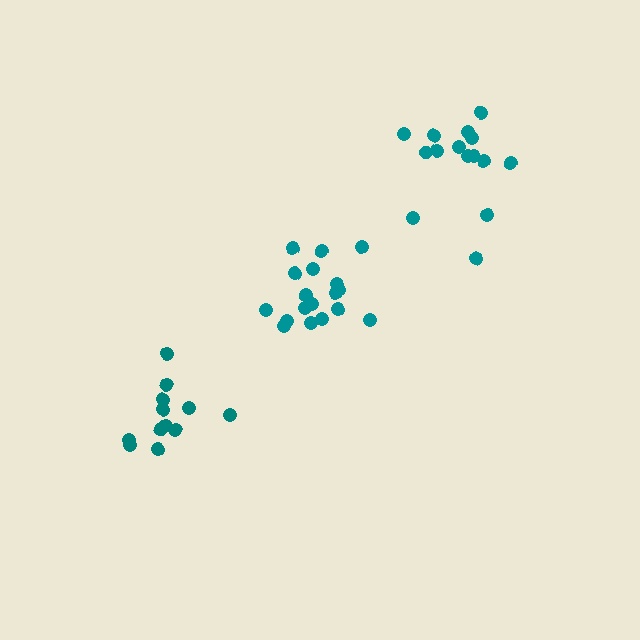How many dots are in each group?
Group 1: 18 dots, Group 2: 12 dots, Group 3: 15 dots (45 total).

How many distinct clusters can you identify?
There are 3 distinct clusters.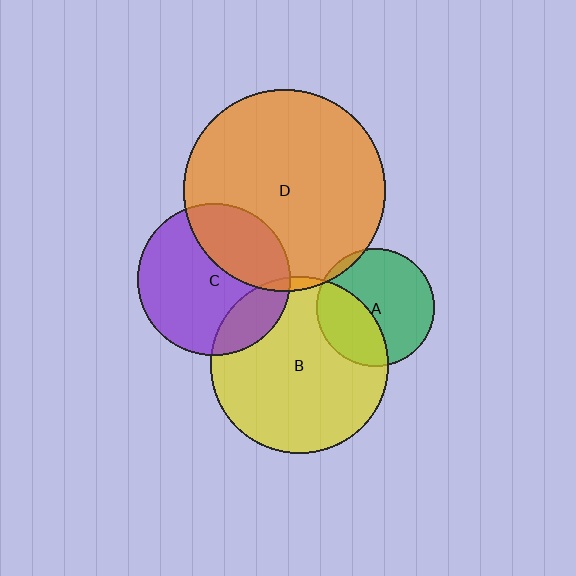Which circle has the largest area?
Circle D (orange).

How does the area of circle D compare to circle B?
Approximately 1.3 times.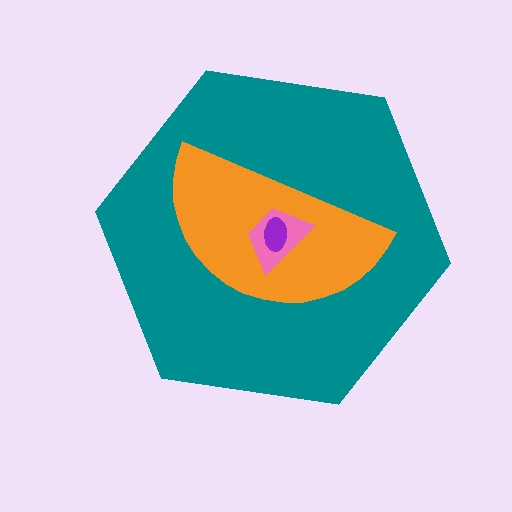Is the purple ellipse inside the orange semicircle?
Yes.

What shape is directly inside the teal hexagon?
The orange semicircle.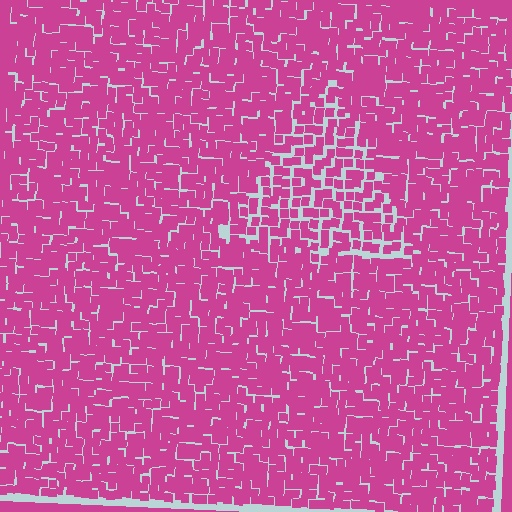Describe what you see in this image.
The image contains small magenta elements arranged at two different densities. A triangle-shaped region is visible where the elements are less densely packed than the surrounding area.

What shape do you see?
I see a triangle.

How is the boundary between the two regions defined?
The boundary is defined by a change in element density (approximately 1.5x ratio). All elements are the same color, size, and shape.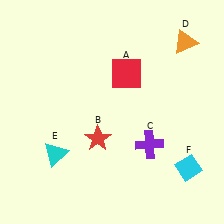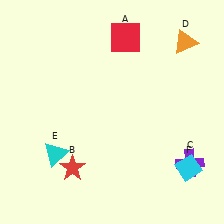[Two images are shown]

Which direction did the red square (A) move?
The red square (A) moved up.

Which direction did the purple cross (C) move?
The purple cross (C) moved right.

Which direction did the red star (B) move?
The red star (B) moved down.